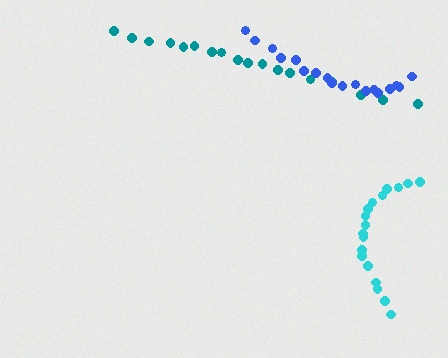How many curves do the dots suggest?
There are 3 distinct paths.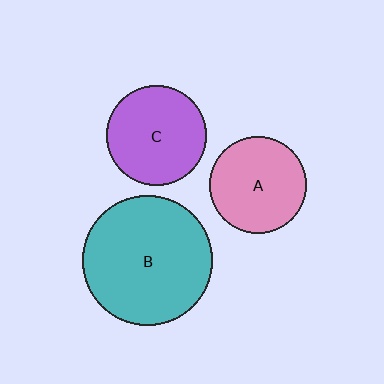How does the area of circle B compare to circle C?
Approximately 1.7 times.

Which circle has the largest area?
Circle B (teal).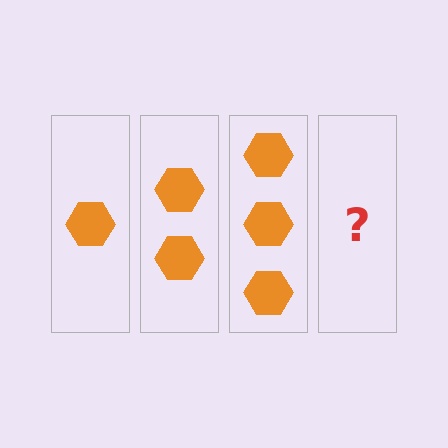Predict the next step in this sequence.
The next step is 4 hexagons.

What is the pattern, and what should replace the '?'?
The pattern is that each step adds one more hexagon. The '?' should be 4 hexagons.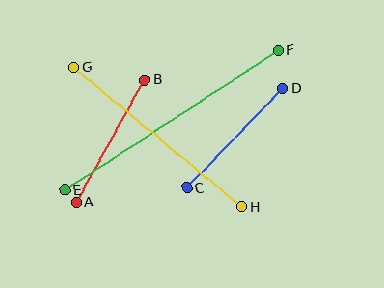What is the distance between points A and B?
The distance is approximately 140 pixels.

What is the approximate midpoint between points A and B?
The midpoint is at approximately (110, 141) pixels.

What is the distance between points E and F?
The distance is approximately 255 pixels.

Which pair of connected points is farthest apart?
Points E and F are farthest apart.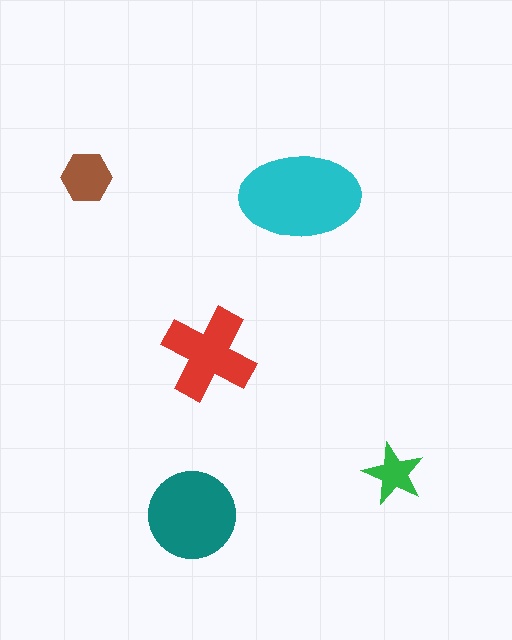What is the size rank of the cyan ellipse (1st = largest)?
1st.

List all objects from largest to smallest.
The cyan ellipse, the teal circle, the red cross, the brown hexagon, the green star.